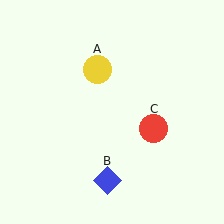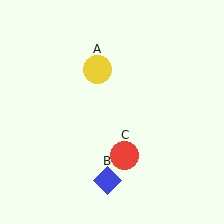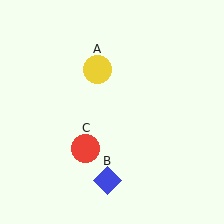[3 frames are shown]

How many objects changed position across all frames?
1 object changed position: red circle (object C).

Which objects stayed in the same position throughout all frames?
Yellow circle (object A) and blue diamond (object B) remained stationary.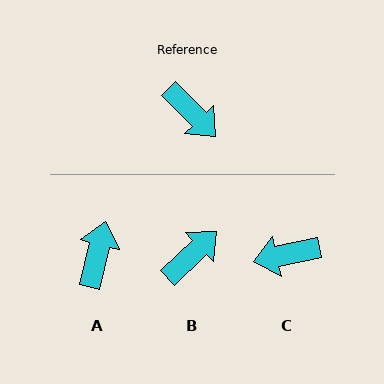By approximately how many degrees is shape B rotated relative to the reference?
Approximately 89 degrees counter-clockwise.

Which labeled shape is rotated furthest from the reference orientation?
C, about 123 degrees away.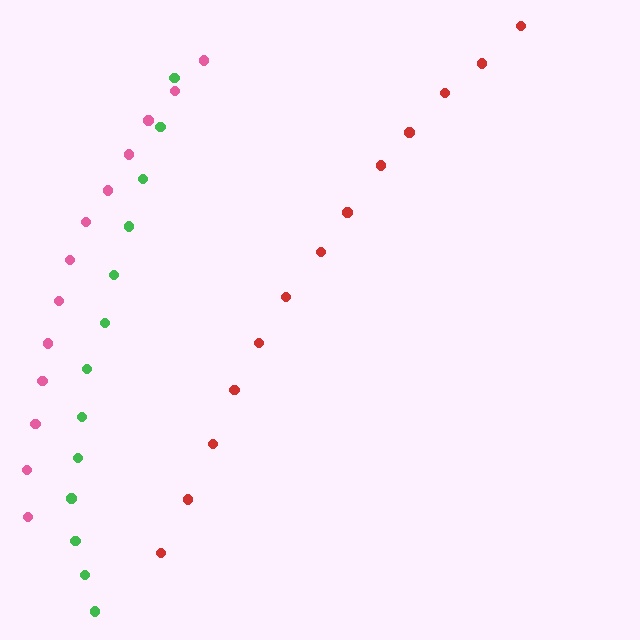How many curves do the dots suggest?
There are 3 distinct paths.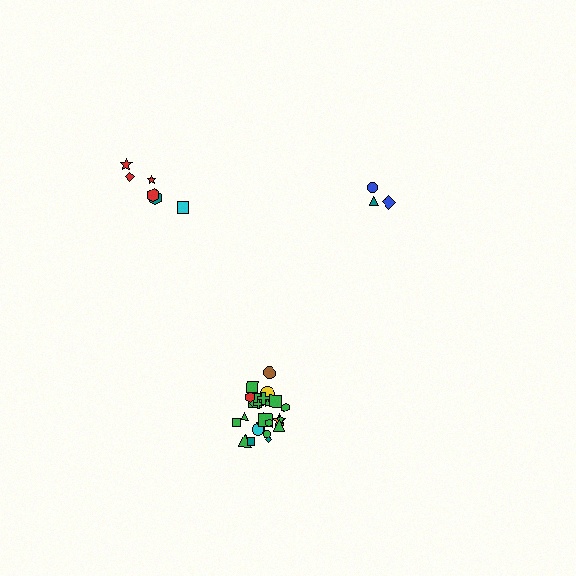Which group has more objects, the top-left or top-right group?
The top-left group.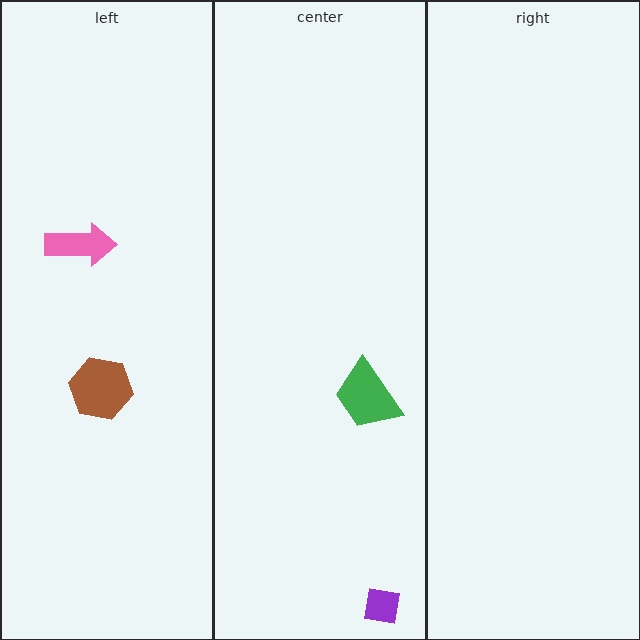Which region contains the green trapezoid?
The center region.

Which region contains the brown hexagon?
The left region.